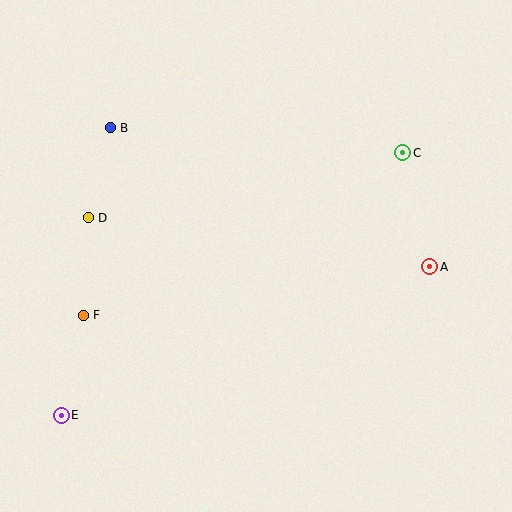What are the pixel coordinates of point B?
Point B is at (110, 128).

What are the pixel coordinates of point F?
Point F is at (83, 315).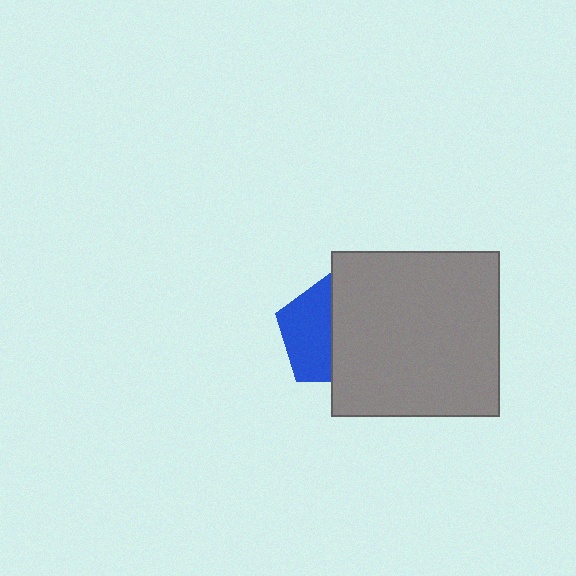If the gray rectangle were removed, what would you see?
You would see the complete blue pentagon.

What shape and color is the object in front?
The object in front is a gray rectangle.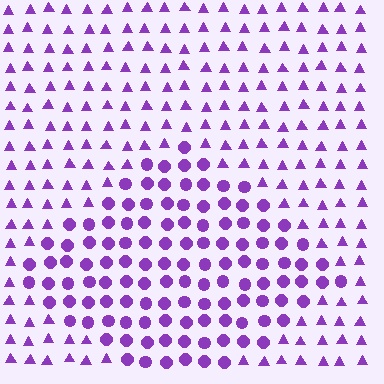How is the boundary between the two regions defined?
The boundary is defined by a change in element shape: circles inside vs. triangles outside. All elements share the same color and spacing.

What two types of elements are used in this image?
The image uses circles inside the diamond region and triangles outside it.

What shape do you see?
I see a diamond.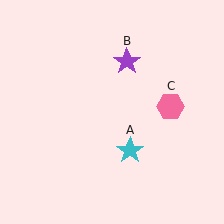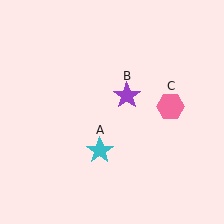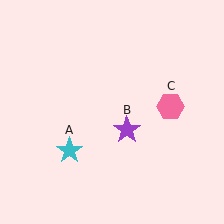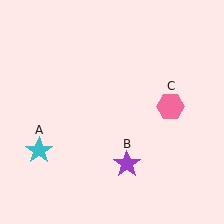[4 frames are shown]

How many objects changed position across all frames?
2 objects changed position: cyan star (object A), purple star (object B).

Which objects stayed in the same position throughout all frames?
Pink hexagon (object C) remained stationary.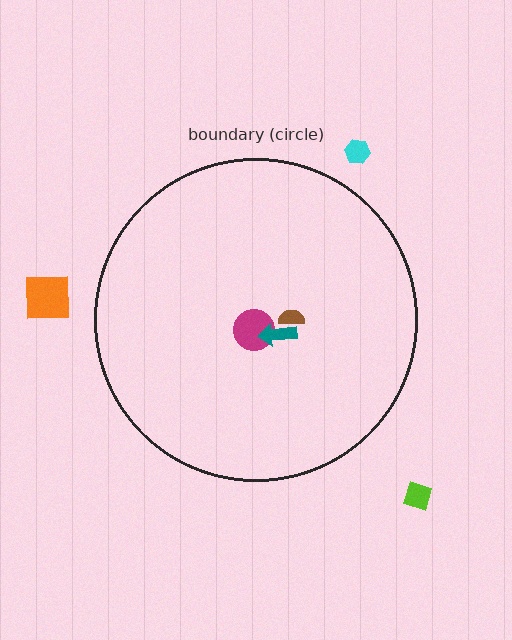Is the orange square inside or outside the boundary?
Outside.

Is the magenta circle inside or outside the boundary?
Inside.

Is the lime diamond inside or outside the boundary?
Outside.